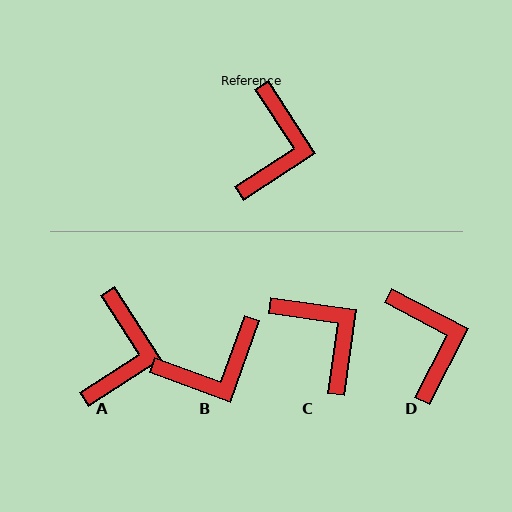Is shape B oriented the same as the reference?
No, it is off by about 53 degrees.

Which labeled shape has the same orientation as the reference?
A.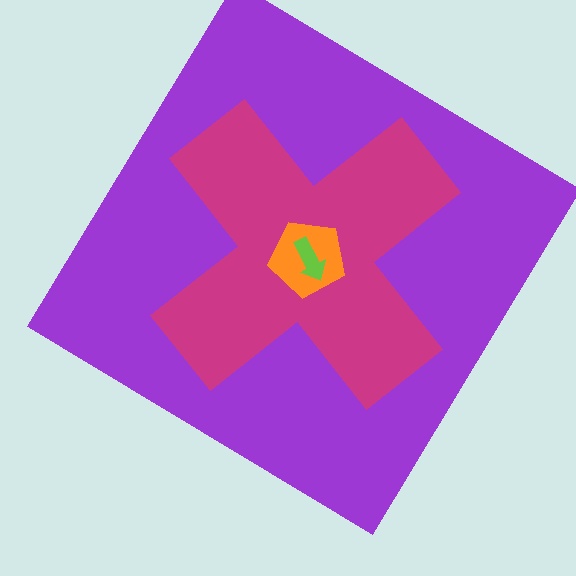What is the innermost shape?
The lime arrow.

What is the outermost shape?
The purple diamond.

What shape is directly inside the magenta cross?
The orange pentagon.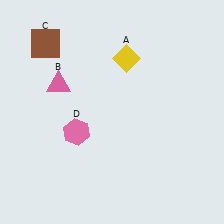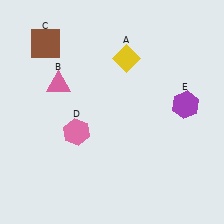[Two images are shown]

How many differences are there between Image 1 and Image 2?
There is 1 difference between the two images.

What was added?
A purple hexagon (E) was added in Image 2.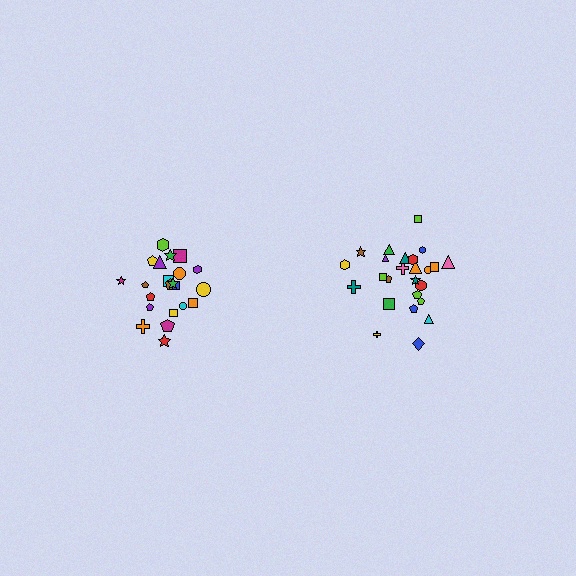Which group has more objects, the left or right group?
The right group.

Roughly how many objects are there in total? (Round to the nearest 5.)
Roughly 45 objects in total.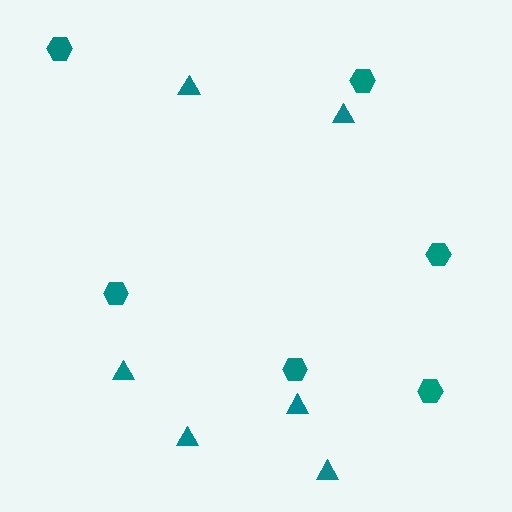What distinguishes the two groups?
There are 2 groups: one group of triangles (6) and one group of hexagons (6).